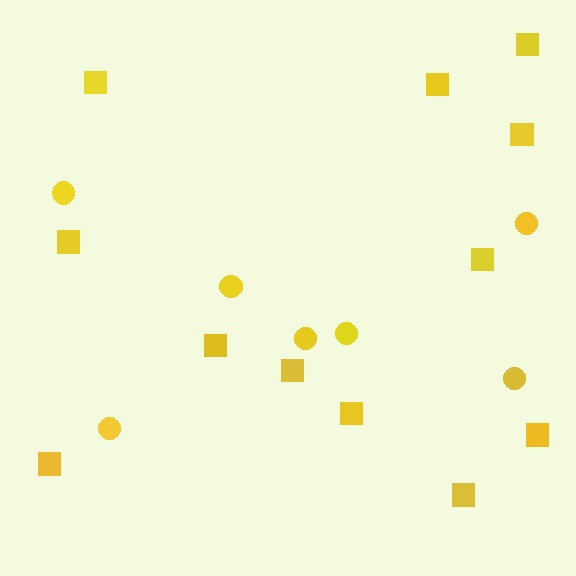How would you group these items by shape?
There are 2 groups: one group of circles (7) and one group of squares (12).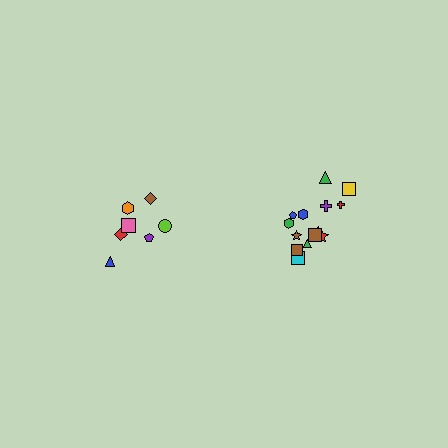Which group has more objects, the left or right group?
The right group.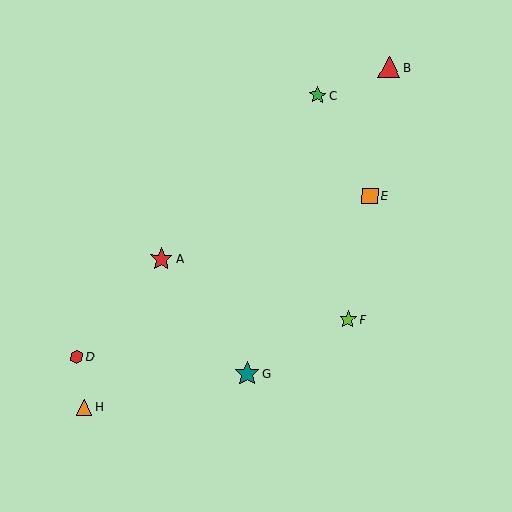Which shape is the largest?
The teal star (labeled G) is the largest.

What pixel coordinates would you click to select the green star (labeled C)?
Click at (317, 95) to select the green star C.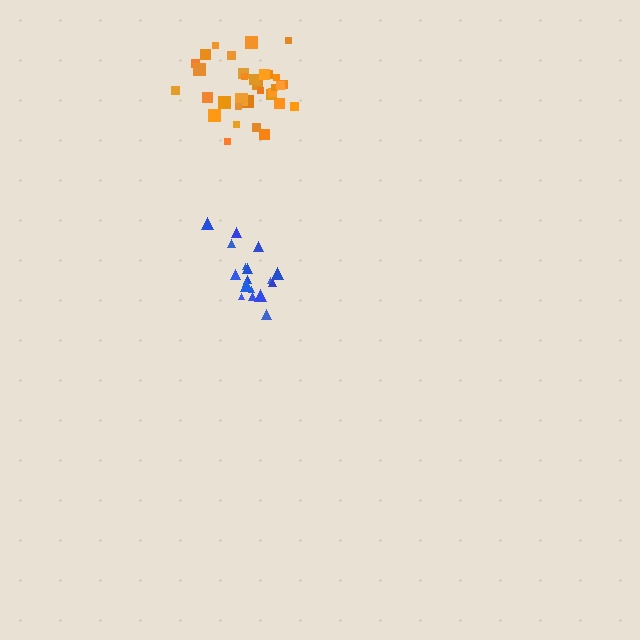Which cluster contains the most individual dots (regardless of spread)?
Orange (33).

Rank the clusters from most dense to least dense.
orange, blue.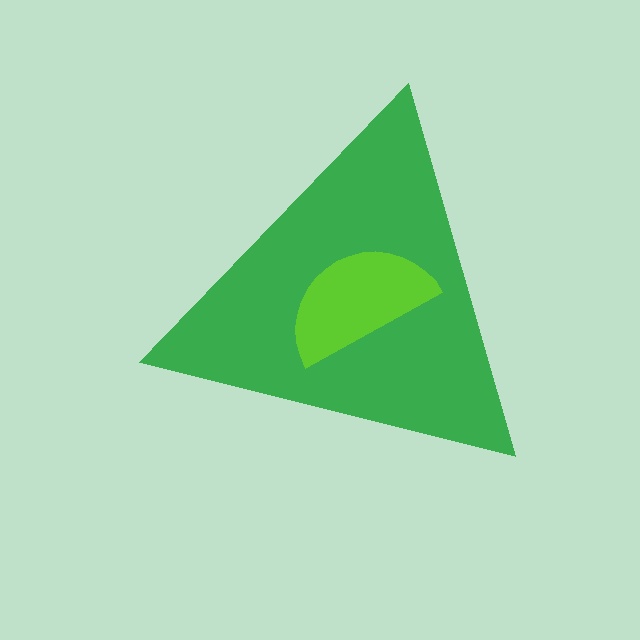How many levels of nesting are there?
2.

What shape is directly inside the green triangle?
The lime semicircle.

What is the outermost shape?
The green triangle.